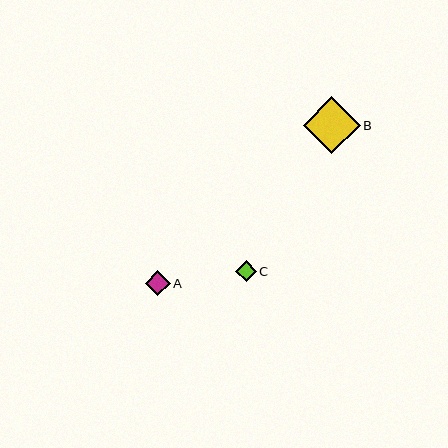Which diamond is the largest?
Diamond B is the largest with a size of approximately 57 pixels.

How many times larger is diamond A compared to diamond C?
Diamond A is approximately 1.2 times the size of diamond C.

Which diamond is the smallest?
Diamond C is the smallest with a size of approximately 21 pixels.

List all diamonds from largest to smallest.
From largest to smallest: B, A, C.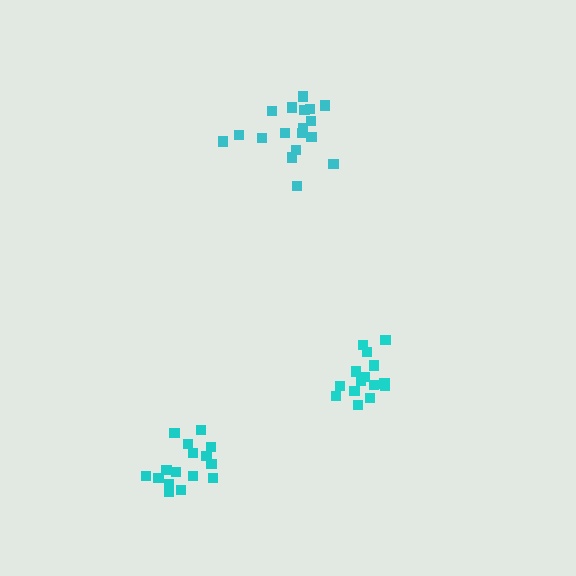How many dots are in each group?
Group 1: 16 dots, Group 2: 18 dots, Group 3: 16 dots (50 total).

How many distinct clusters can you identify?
There are 3 distinct clusters.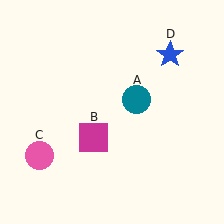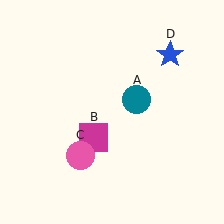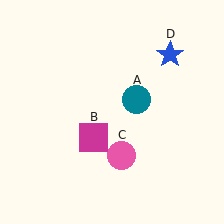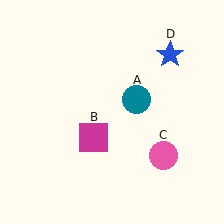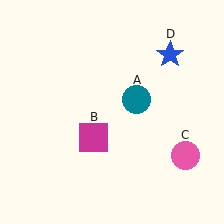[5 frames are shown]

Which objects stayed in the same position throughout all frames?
Teal circle (object A) and magenta square (object B) and blue star (object D) remained stationary.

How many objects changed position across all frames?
1 object changed position: pink circle (object C).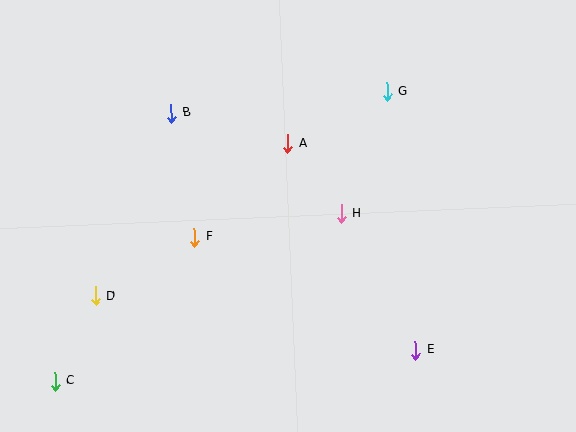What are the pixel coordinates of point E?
Point E is at (416, 350).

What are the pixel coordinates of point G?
Point G is at (387, 91).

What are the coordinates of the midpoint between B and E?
The midpoint between B and E is at (294, 232).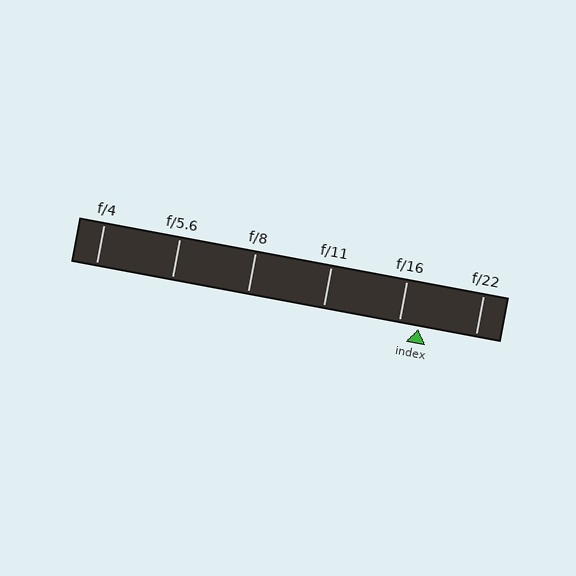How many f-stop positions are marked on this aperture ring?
There are 6 f-stop positions marked.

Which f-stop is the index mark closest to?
The index mark is closest to f/16.